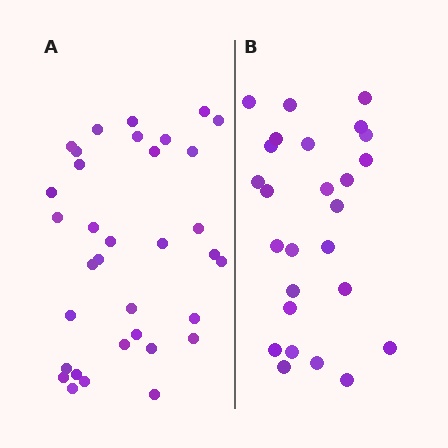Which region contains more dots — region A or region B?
Region A (the left region) has more dots.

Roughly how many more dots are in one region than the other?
Region A has roughly 8 or so more dots than region B.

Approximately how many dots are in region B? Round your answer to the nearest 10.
About 30 dots. (The exact count is 26, which rounds to 30.)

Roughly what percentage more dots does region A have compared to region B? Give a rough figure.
About 30% more.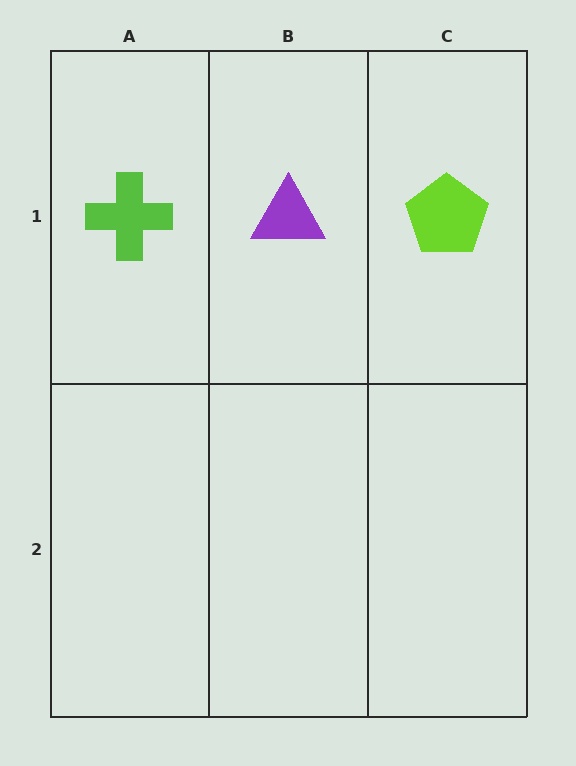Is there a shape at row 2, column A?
No, that cell is empty.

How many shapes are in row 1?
3 shapes.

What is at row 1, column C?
A lime pentagon.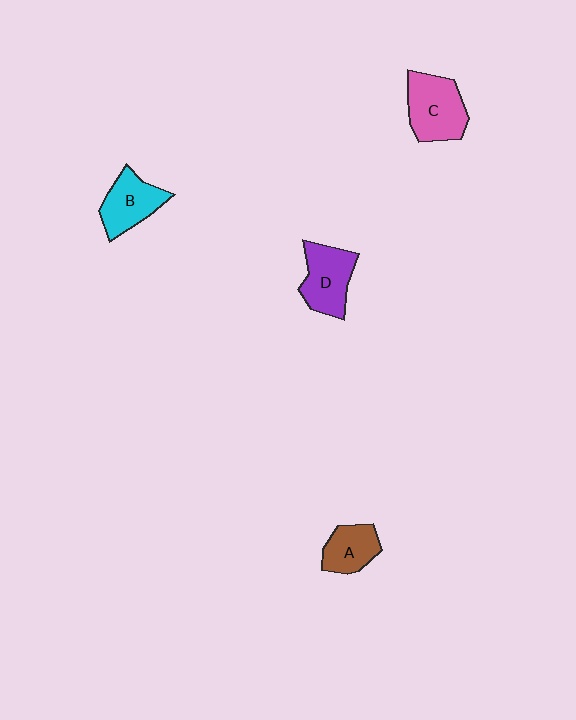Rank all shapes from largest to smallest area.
From largest to smallest: C (pink), D (purple), B (cyan), A (brown).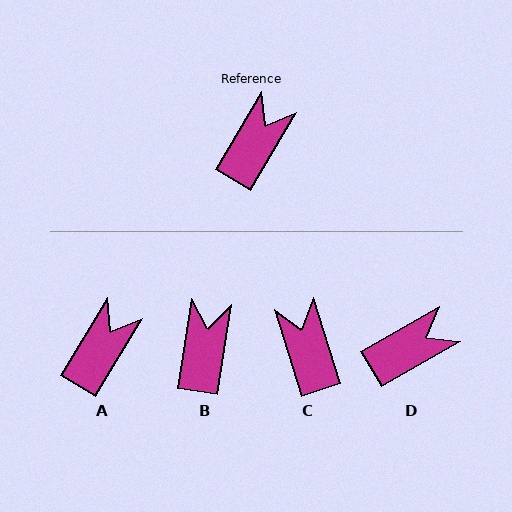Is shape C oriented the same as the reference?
No, it is off by about 48 degrees.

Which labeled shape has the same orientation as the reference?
A.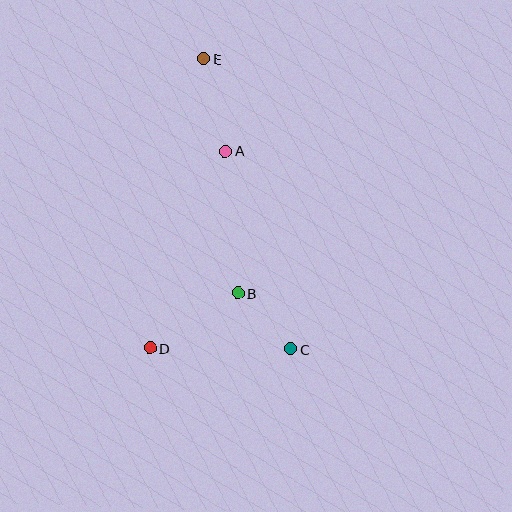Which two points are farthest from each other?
Points C and E are farthest from each other.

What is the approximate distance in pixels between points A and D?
The distance between A and D is approximately 211 pixels.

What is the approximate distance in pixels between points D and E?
The distance between D and E is approximately 294 pixels.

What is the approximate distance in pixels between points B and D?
The distance between B and D is approximately 104 pixels.